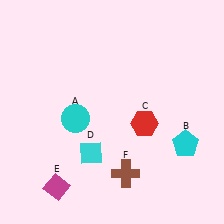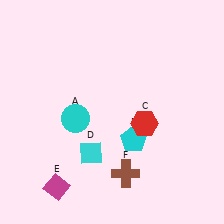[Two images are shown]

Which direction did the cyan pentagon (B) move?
The cyan pentagon (B) moved left.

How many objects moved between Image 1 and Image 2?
1 object moved between the two images.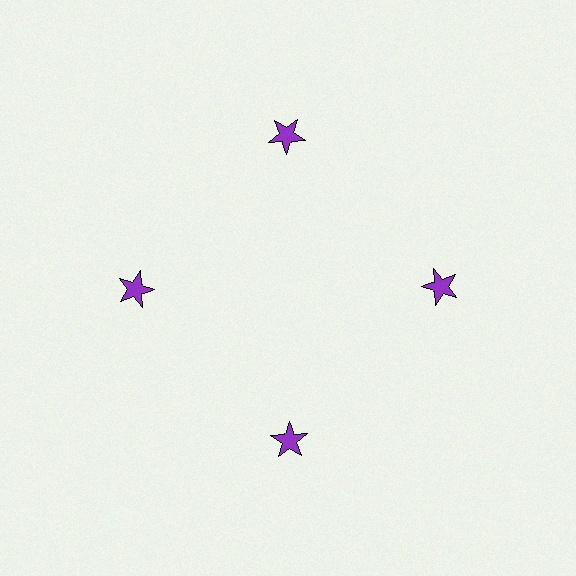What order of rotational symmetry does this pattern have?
This pattern has 4-fold rotational symmetry.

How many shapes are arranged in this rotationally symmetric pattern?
There are 4 shapes, arranged in 4 groups of 1.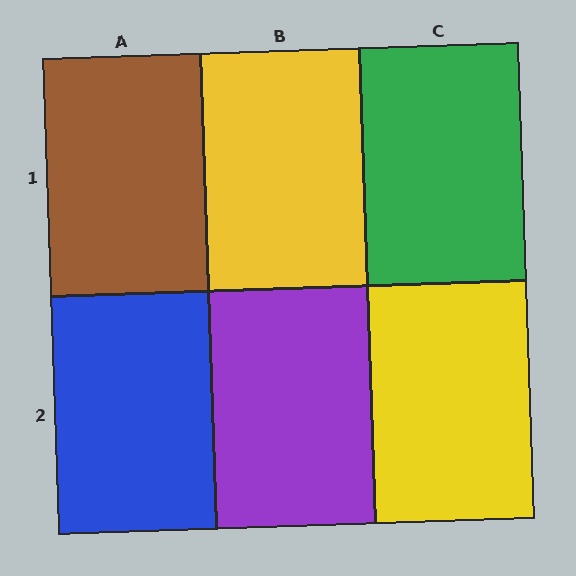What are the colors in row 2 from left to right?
Blue, purple, yellow.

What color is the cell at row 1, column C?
Green.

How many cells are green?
1 cell is green.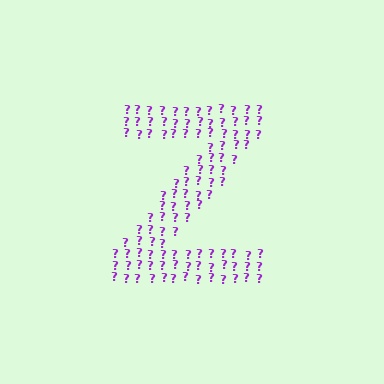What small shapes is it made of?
It is made of small question marks.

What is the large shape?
The large shape is the letter Z.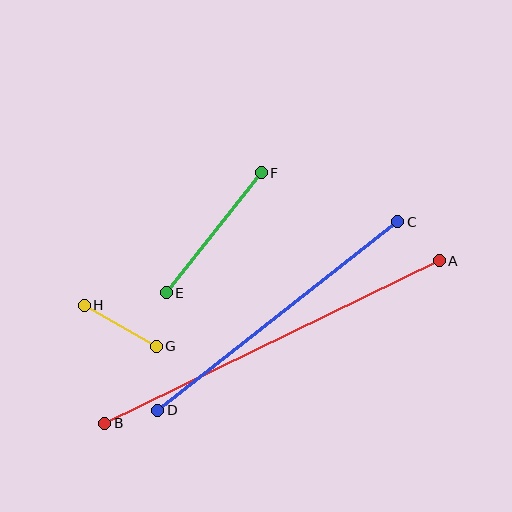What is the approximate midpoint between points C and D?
The midpoint is at approximately (278, 316) pixels.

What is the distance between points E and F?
The distance is approximately 153 pixels.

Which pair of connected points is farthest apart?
Points A and B are farthest apart.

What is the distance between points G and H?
The distance is approximately 83 pixels.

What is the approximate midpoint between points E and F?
The midpoint is at approximately (214, 233) pixels.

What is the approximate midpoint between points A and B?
The midpoint is at approximately (272, 342) pixels.